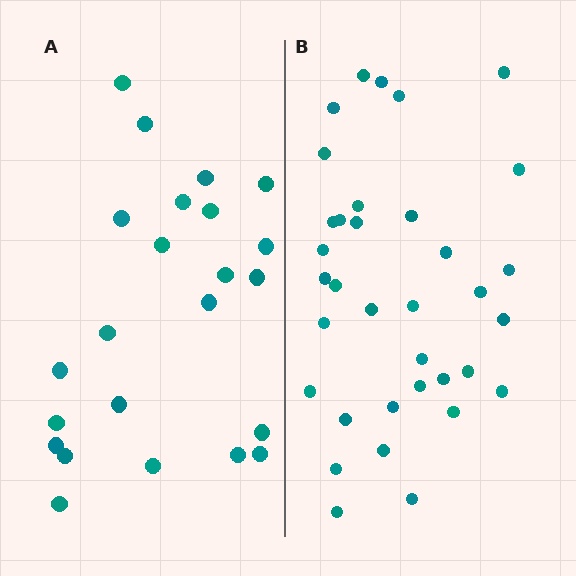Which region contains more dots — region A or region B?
Region B (the right region) has more dots.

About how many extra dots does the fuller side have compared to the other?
Region B has roughly 12 or so more dots than region A.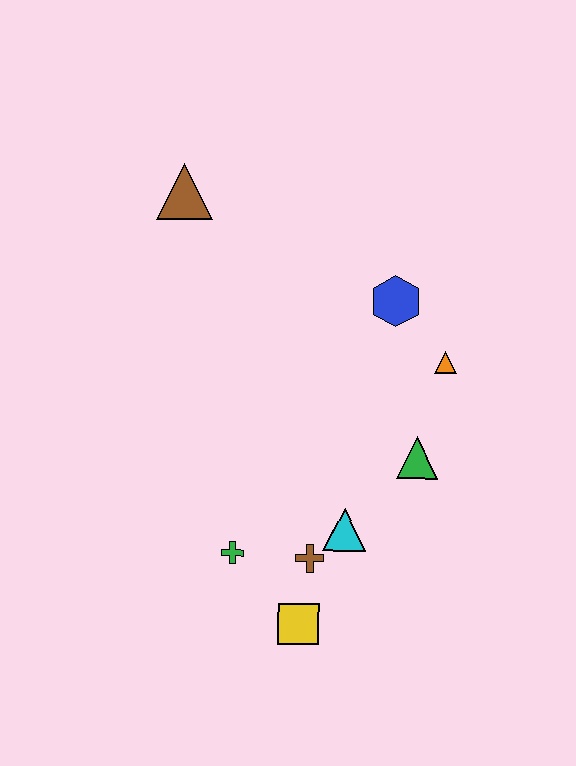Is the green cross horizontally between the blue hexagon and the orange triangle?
No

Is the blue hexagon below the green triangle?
No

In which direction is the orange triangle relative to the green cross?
The orange triangle is to the right of the green cross.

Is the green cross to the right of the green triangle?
No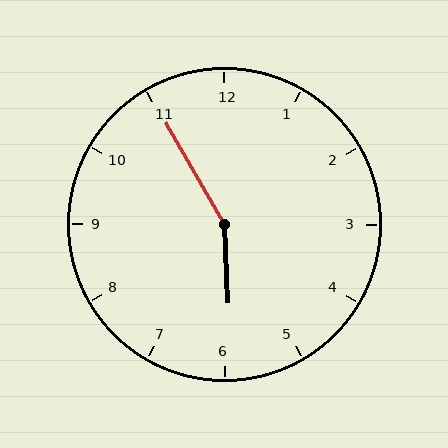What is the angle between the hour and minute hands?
Approximately 152 degrees.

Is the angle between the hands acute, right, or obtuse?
It is obtuse.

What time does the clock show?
5:55.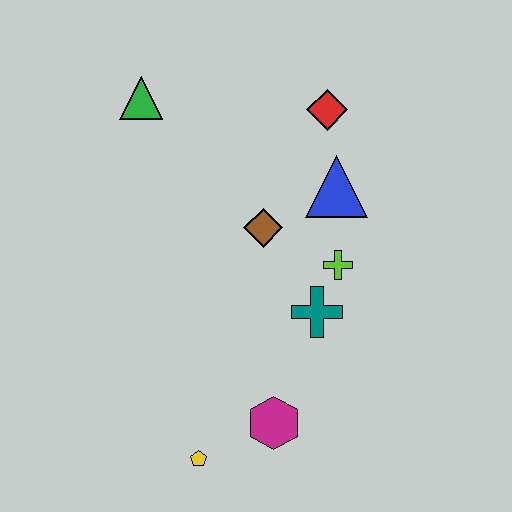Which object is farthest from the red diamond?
The yellow pentagon is farthest from the red diamond.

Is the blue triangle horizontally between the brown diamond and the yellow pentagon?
No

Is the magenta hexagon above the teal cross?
No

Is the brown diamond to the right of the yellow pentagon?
Yes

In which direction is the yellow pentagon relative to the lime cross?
The yellow pentagon is below the lime cross.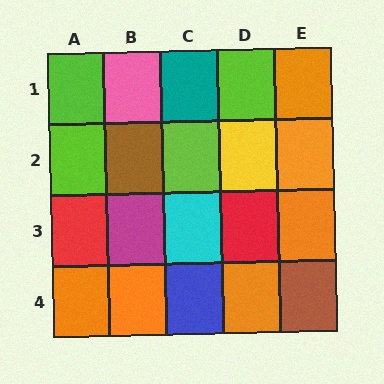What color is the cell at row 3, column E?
Orange.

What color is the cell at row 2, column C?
Lime.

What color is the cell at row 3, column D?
Red.